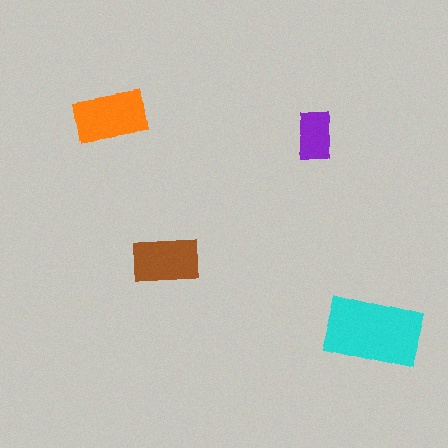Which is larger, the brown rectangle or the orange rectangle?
The orange one.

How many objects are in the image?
There are 4 objects in the image.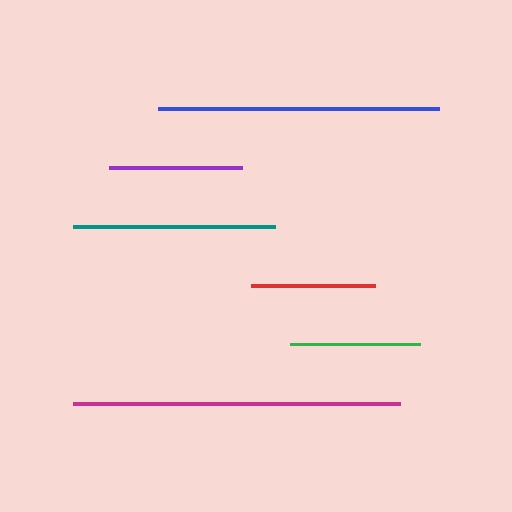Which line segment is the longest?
The magenta line is the longest at approximately 327 pixels.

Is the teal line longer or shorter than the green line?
The teal line is longer than the green line.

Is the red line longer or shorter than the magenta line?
The magenta line is longer than the red line.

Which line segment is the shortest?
The red line is the shortest at approximately 123 pixels.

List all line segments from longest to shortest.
From longest to shortest: magenta, blue, teal, purple, green, red.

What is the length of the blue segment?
The blue segment is approximately 280 pixels long.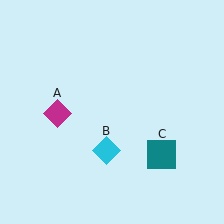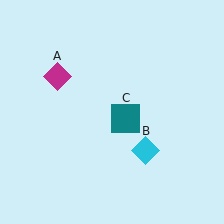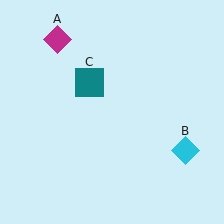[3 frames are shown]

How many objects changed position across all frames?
3 objects changed position: magenta diamond (object A), cyan diamond (object B), teal square (object C).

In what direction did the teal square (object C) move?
The teal square (object C) moved up and to the left.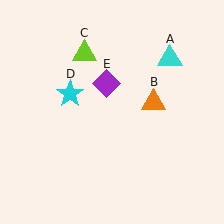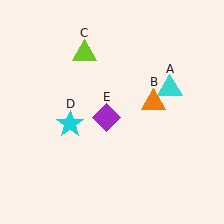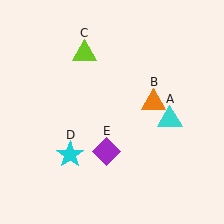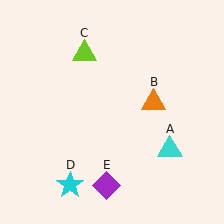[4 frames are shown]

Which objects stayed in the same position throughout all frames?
Orange triangle (object B) and lime triangle (object C) remained stationary.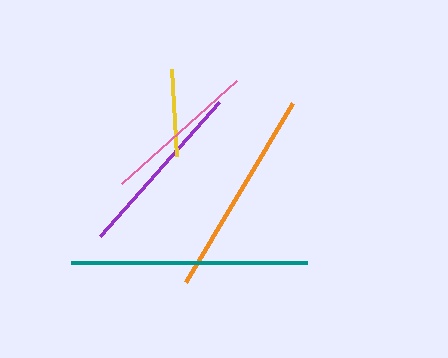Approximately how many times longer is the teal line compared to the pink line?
The teal line is approximately 1.5 times the length of the pink line.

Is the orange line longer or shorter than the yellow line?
The orange line is longer than the yellow line.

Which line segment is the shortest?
The yellow line is the shortest at approximately 87 pixels.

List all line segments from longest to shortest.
From longest to shortest: teal, orange, purple, pink, yellow.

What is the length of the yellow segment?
The yellow segment is approximately 87 pixels long.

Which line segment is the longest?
The teal line is the longest at approximately 235 pixels.